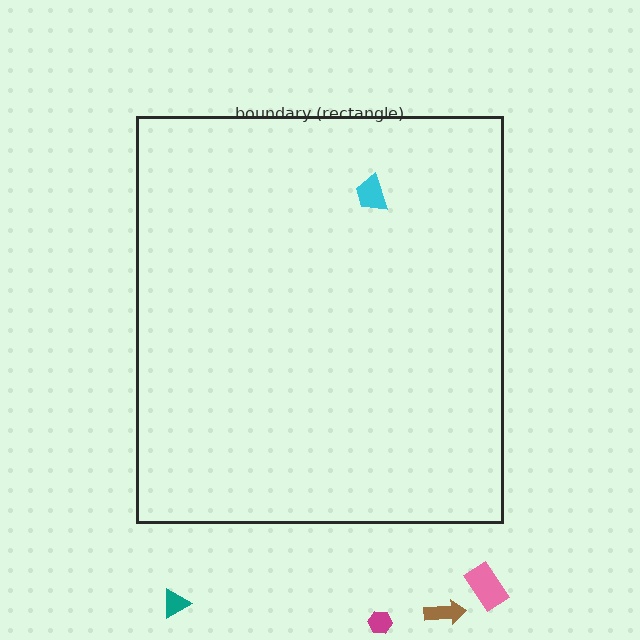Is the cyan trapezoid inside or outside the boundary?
Inside.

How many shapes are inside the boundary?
1 inside, 4 outside.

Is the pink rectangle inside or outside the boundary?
Outside.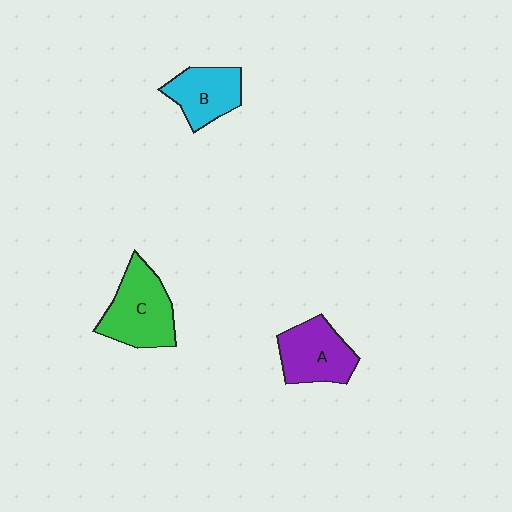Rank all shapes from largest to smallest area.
From largest to smallest: C (green), A (purple), B (cyan).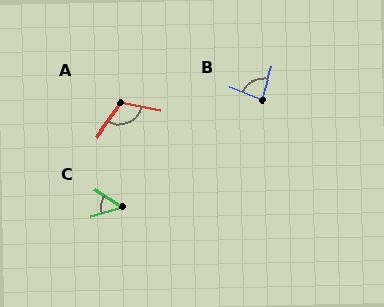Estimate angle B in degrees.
Approximately 86 degrees.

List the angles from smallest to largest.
C (50°), B (86°), A (116°).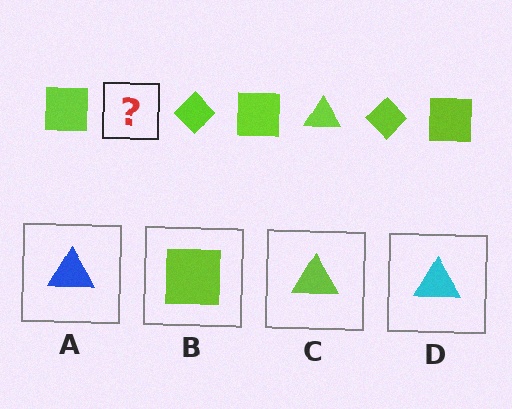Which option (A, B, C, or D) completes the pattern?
C.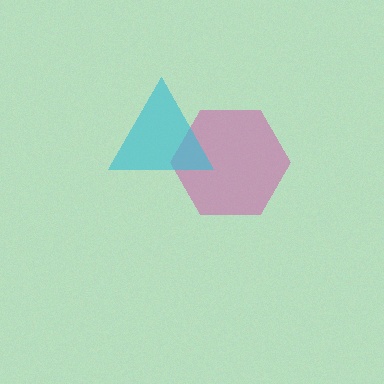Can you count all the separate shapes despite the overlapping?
Yes, there are 2 separate shapes.